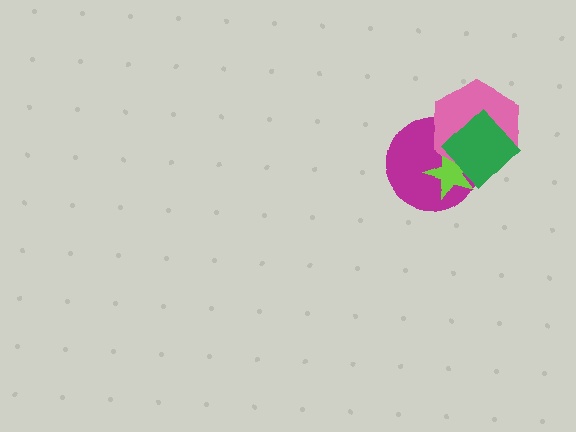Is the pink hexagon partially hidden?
Yes, it is partially covered by another shape.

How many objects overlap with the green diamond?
3 objects overlap with the green diamond.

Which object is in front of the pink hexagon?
The green diamond is in front of the pink hexagon.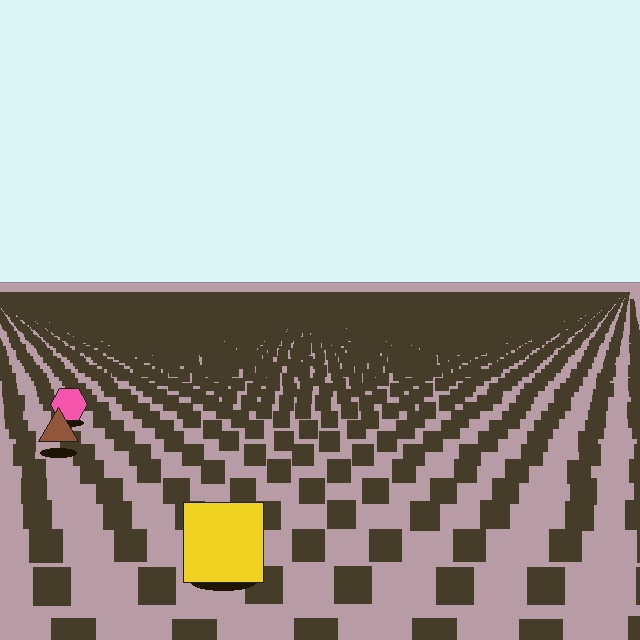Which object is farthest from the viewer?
The pink hexagon is farthest from the viewer. It appears smaller and the ground texture around it is denser.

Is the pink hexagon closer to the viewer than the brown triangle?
No. The brown triangle is closer — you can tell from the texture gradient: the ground texture is coarser near it.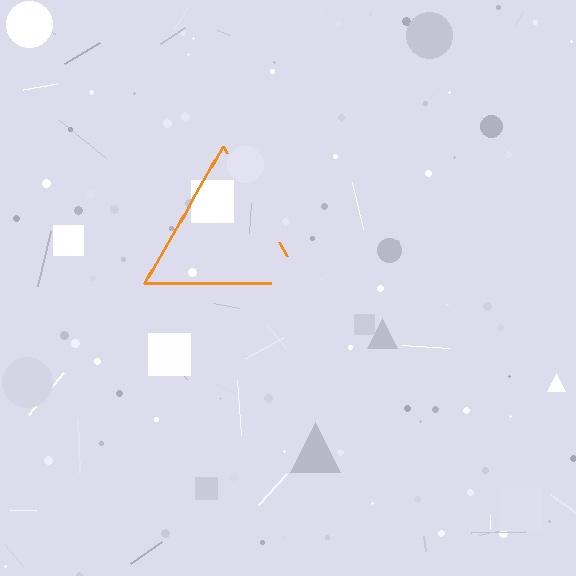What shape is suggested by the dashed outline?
The dashed outline suggests a triangle.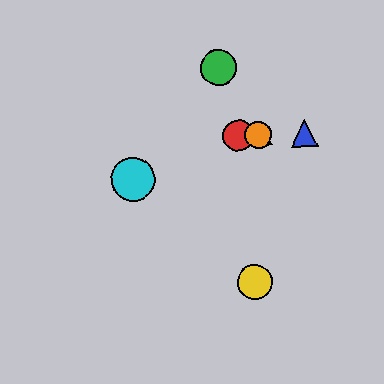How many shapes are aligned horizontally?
4 shapes (the red circle, the blue triangle, the purple triangle, the orange circle) are aligned horizontally.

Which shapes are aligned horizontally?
The red circle, the blue triangle, the purple triangle, the orange circle are aligned horizontally.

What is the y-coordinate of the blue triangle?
The blue triangle is at y≈134.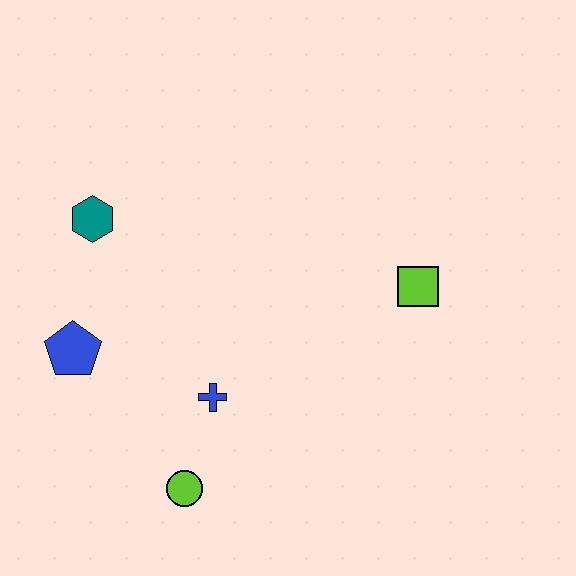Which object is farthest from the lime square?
The blue pentagon is farthest from the lime square.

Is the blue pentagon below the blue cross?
No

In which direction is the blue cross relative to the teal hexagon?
The blue cross is below the teal hexagon.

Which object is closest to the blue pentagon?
The teal hexagon is closest to the blue pentagon.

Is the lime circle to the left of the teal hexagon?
No